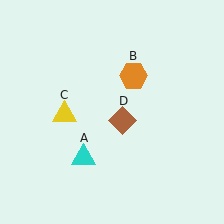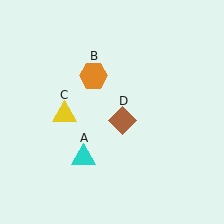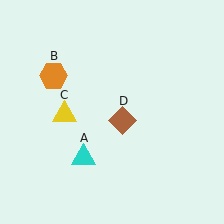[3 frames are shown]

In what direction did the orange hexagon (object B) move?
The orange hexagon (object B) moved left.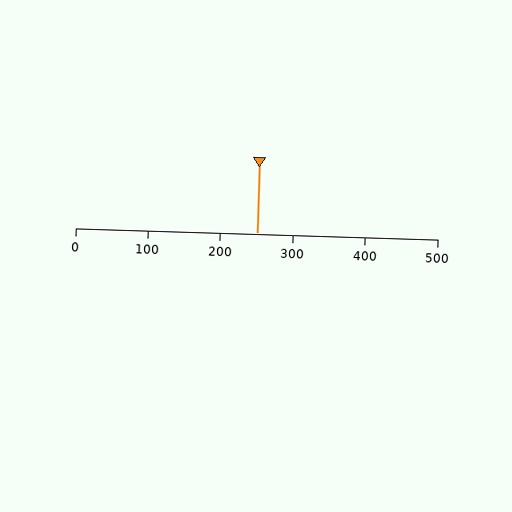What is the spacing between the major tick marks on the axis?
The major ticks are spaced 100 apart.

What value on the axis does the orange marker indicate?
The marker indicates approximately 250.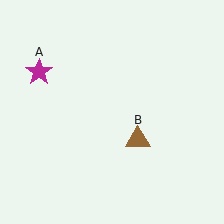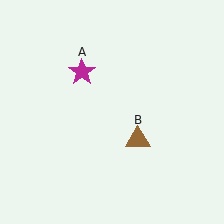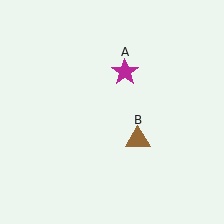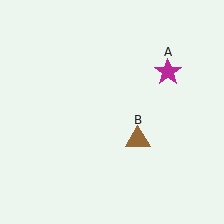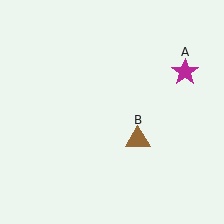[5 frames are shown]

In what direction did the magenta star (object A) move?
The magenta star (object A) moved right.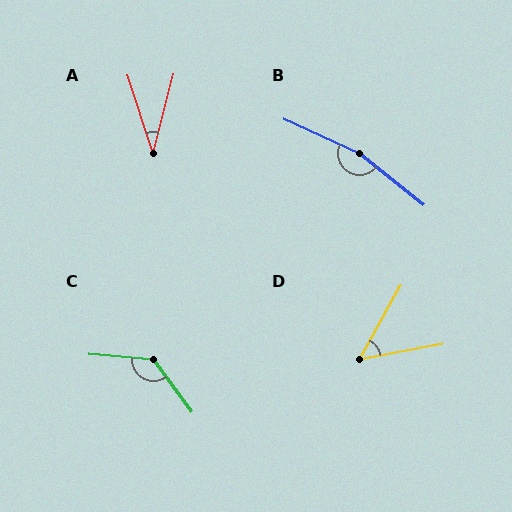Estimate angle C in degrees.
Approximately 132 degrees.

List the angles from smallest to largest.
A (32°), D (50°), C (132°), B (166°).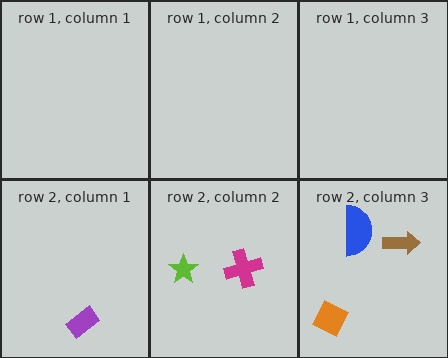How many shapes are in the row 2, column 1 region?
1.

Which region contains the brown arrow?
The row 2, column 3 region.